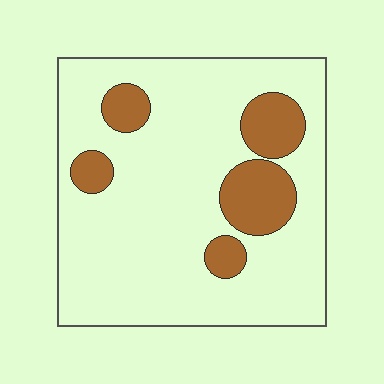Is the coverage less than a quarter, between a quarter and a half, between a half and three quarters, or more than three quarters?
Less than a quarter.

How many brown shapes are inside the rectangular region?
5.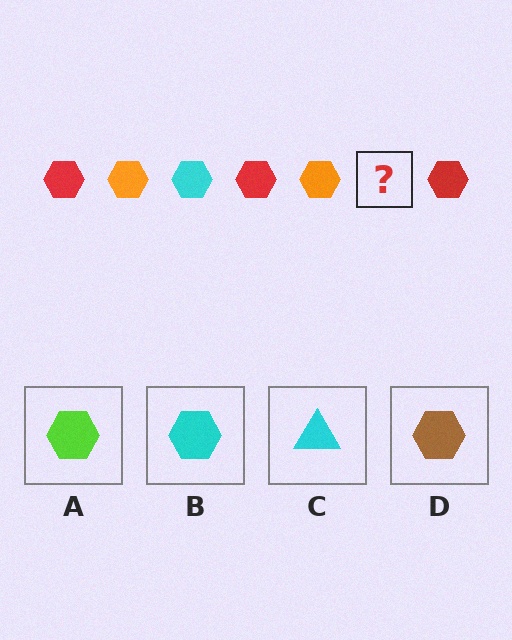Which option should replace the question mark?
Option B.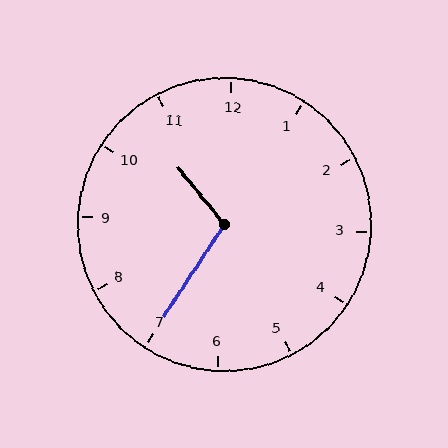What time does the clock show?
10:35.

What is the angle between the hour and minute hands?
Approximately 108 degrees.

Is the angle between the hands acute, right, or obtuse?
It is obtuse.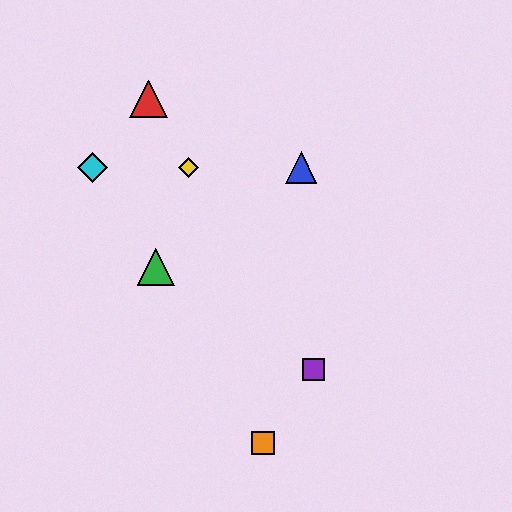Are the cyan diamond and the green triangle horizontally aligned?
No, the cyan diamond is at y≈168 and the green triangle is at y≈267.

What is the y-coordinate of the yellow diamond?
The yellow diamond is at y≈168.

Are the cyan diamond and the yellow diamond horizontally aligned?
Yes, both are at y≈168.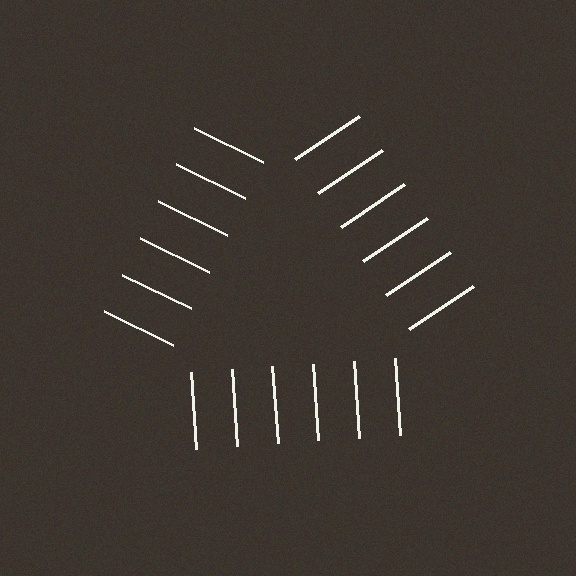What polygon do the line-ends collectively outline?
An illusory triangle — the line segments terminate on its edges but no continuous stroke is drawn.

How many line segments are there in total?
18 — 6 along each of the 3 edges.